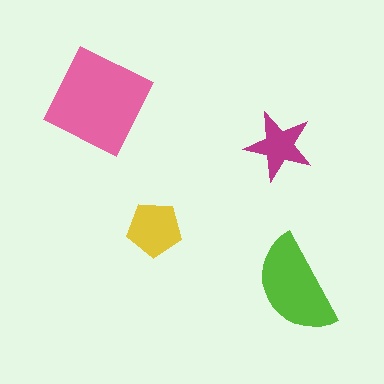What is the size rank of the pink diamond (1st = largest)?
1st.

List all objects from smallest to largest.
The magenta star, the yellow pentagon, the lime semicircle, the pink diamond.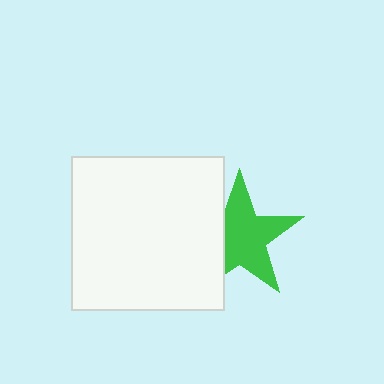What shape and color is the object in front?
The object in front is a white square.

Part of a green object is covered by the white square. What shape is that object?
It is a star.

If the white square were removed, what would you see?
You would see the complete green star.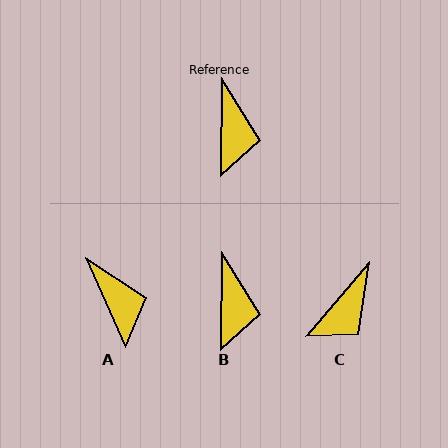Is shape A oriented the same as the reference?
No, it is off by about 25 degrees.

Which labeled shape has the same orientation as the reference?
B.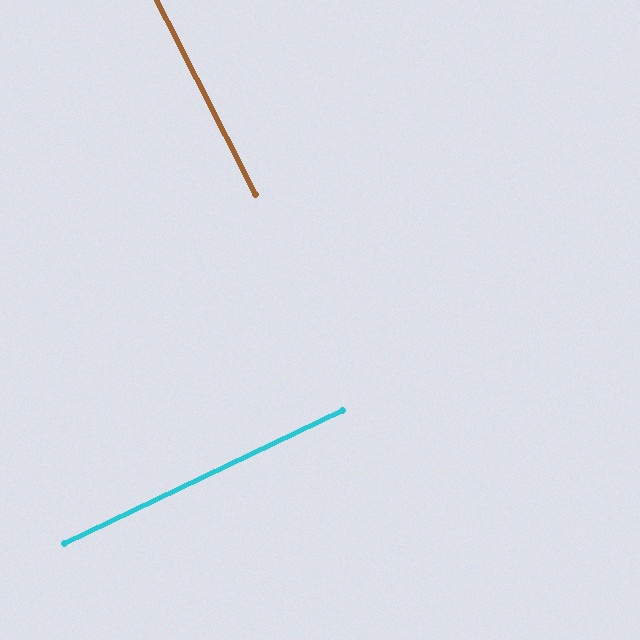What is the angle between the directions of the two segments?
Approximately 89 degrees.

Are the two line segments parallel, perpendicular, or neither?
Perpendicular — they meet at approximately 89°.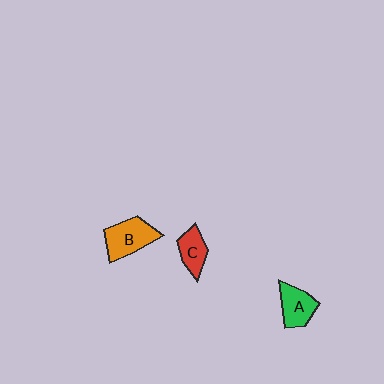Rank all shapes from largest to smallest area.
From largest to smallest: B (orange), A (green), C (red).